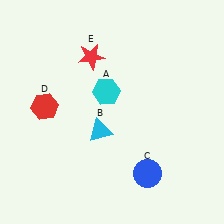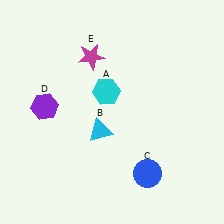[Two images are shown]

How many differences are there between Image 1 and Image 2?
There are 2 differences between the two images.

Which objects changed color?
D changed from red to purple. E changed from red to magenta.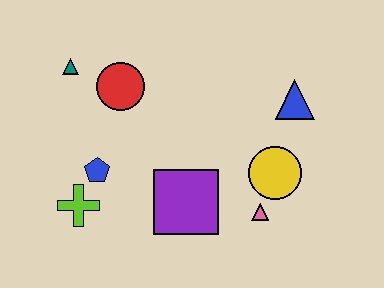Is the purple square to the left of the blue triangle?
Yes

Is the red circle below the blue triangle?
No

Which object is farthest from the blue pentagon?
The blue triangle is farthest from the blue pentagon.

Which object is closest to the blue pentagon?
The lime cross is closest to the blue pentagon.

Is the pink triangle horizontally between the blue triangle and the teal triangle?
Yes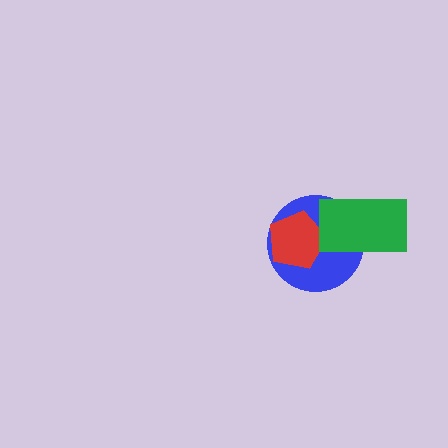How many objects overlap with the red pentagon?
1 object overlaps with the red pentagon.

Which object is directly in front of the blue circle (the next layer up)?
The red pentagon is directly in front of the blue circle.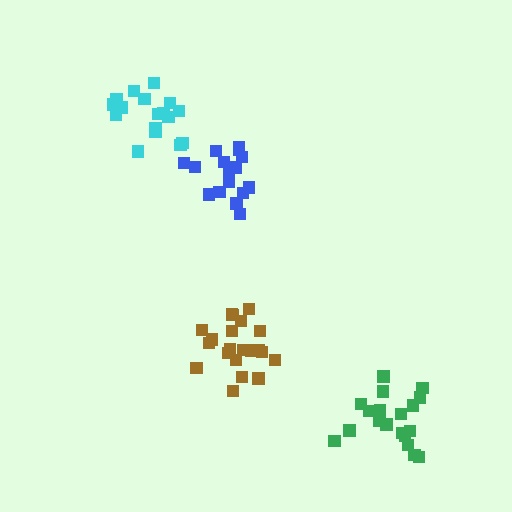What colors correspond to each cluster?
The clusters are colored: green, brown, cyan, blue.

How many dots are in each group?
Group 1: 19 dots, Group 2: 21 dots, Group 3: 17 dots, Group 4: 17 dots (74 total).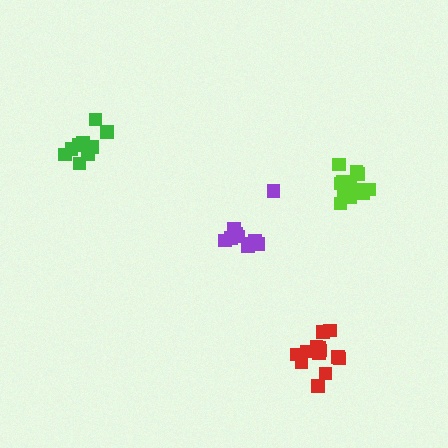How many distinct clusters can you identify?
There are 4 distinct clusters.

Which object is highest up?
The green cluster is topmost.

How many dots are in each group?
Group 1: 15 dots, Group 2: 10 dots, Group 3: 14 dots, Group 4: 9 dots (48 total).